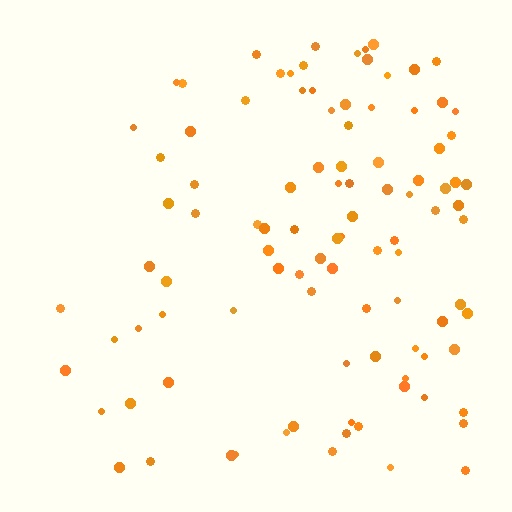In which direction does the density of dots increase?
From left to right, with the right side densest.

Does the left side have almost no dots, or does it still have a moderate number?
Still a moderate number, just noticeably fewer than the right.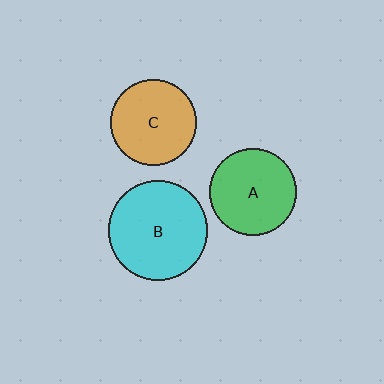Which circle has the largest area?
Circle B (cyan).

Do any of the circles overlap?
No, none of the circles overlap.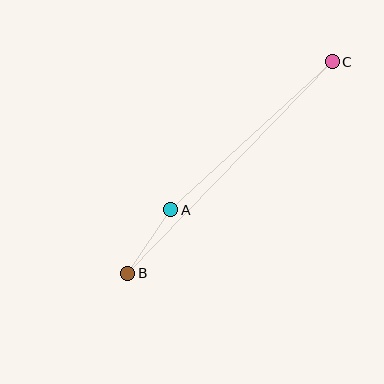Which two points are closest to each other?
Points A and B are closest to each other.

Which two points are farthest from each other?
Points B and C are farthest from each other.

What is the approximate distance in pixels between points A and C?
The distance between A and C is approximately 219 pixels.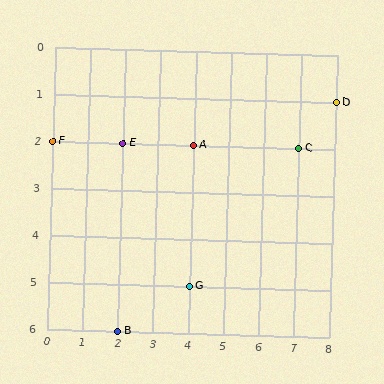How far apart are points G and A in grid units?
Points G and A are 3 rows apart.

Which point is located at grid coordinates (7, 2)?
Point C is at (7, 2).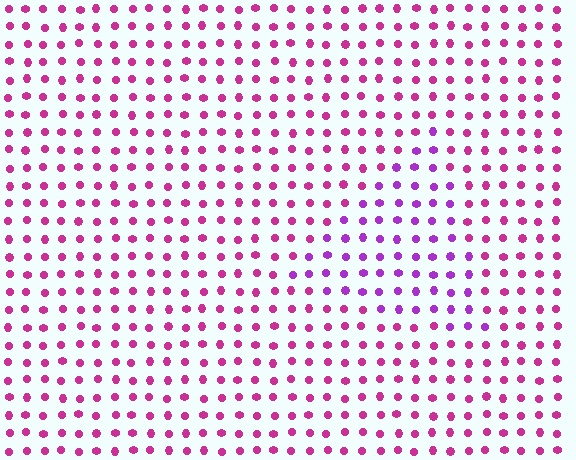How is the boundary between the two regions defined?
The boundary is defined purely by a slight shift in hue (about 34 degrees). Spacing, size, and orientation are identical on both sides.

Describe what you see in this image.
The image is filled with small magenta elements in a uniform arrangement. A triangle-shaped region is visible where the elements are tinted to a slightly different hue, forming a subtle color boundary.